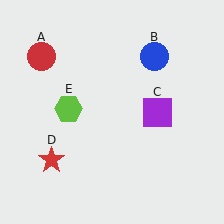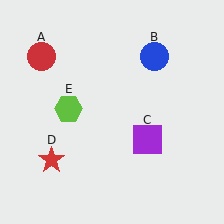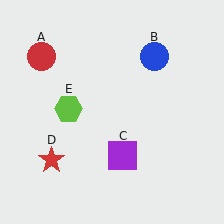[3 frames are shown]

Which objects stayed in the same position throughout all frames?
Red circle (object A) and blue circle (object B) and red star (object D) and lime hexagon (object E) remained stationary.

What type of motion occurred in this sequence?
The purple square (object C) rotated clockwise around the center of the scene.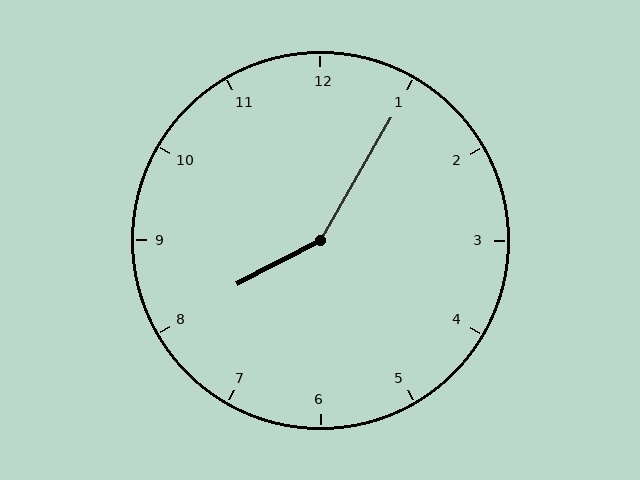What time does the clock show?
8:05.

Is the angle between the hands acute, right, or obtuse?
It is obtuse.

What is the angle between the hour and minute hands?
Approximately 148 degrees.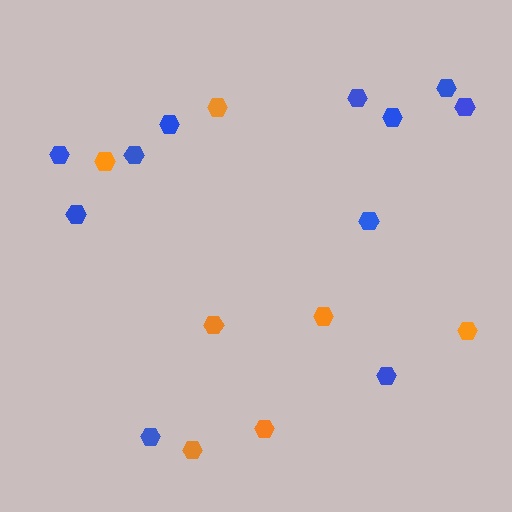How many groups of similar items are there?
There are 2 groups: one group of blue hexagons (11) and one group of orange hexagons (7).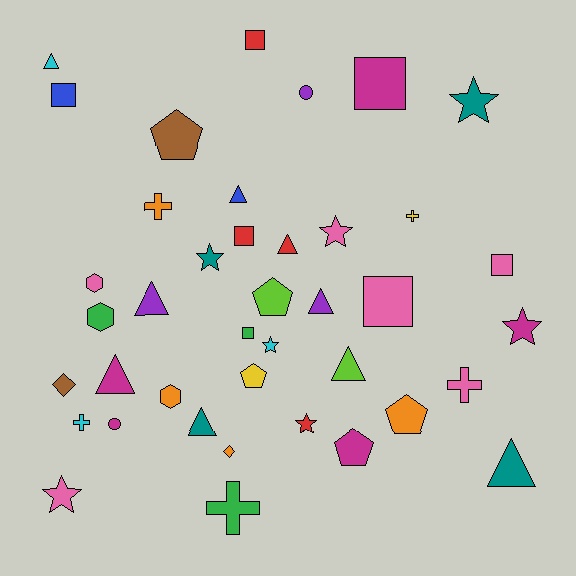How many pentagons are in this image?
There are 5 pentagons.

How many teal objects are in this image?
There are 4 teal objects.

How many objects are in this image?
There are 40 objects.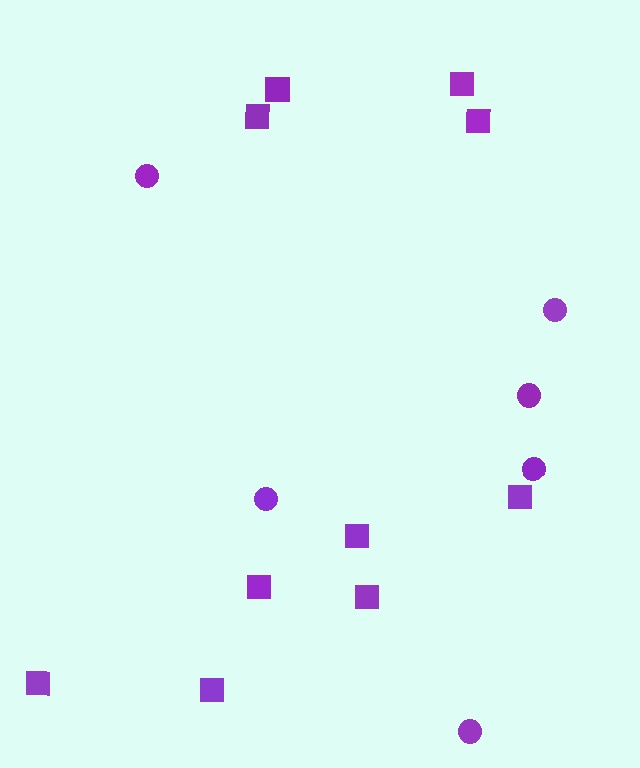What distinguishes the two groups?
There are 2 groups: one group of circles (6) and one group of squares (10).